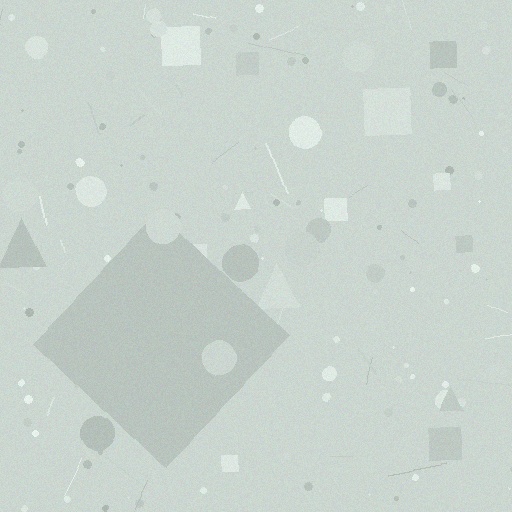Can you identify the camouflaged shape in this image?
The camouflaged shape is a diamond.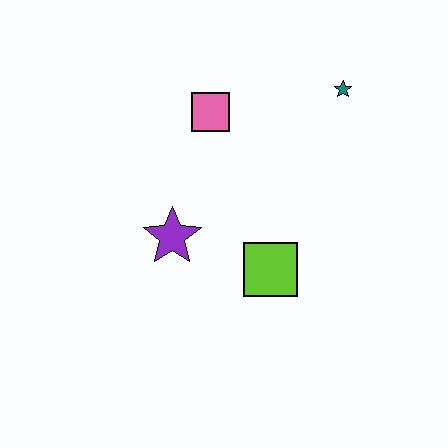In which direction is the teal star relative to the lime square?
The teal star is above the lime square.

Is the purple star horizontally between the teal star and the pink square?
No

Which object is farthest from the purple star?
The teal star is farthest from the purple star.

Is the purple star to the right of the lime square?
No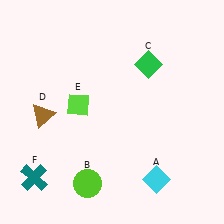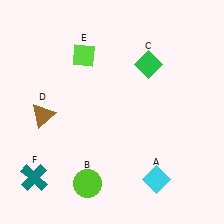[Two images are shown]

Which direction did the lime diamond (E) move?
The lime diamond (E) moved up.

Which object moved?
The lime diamond (E) moved up.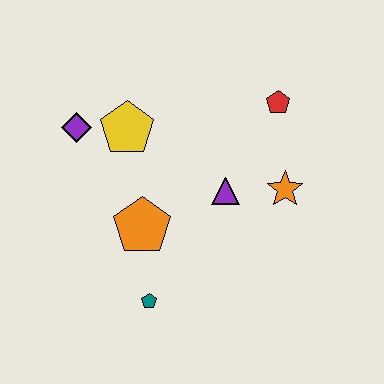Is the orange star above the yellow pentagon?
No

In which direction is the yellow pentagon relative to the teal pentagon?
The yellow pentagon is above the teal pentagon.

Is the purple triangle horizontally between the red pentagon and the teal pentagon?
Yes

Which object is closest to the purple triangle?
The orange star is closest to the purple triangle.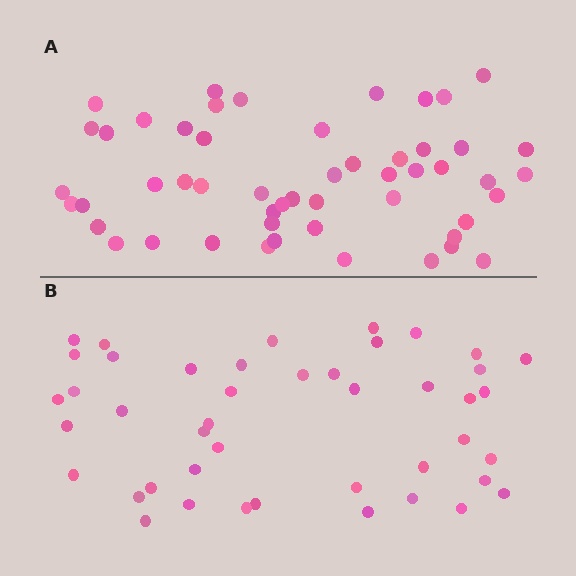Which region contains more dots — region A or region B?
Region A (the top region) has more dots.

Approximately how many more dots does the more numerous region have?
Region A has roughly 8 or so more dots than region B.